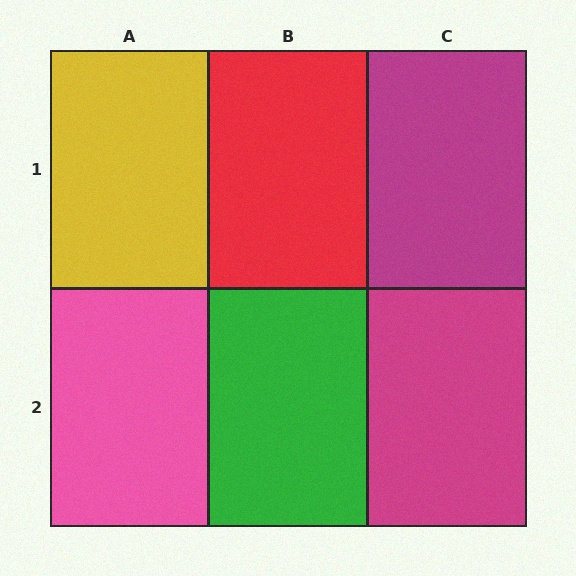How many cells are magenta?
2 cells are magenta.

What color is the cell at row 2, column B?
Green.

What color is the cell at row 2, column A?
Pink.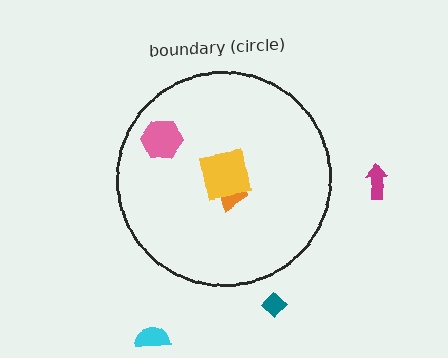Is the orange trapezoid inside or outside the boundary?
Inside.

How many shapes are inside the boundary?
3 inside, 3 outside.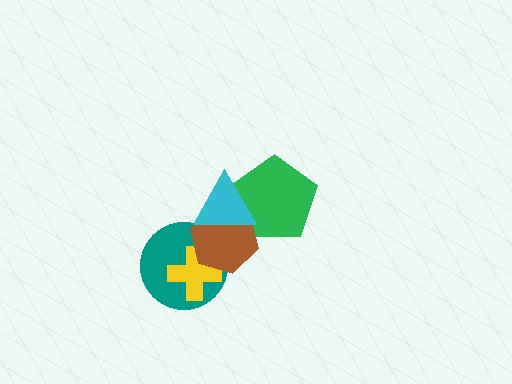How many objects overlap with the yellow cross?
2 objects overlap with the yellow cross.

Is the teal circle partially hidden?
Yes, it is partially covered by another shape.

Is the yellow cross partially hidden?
Yes, it is partially covered by another shape.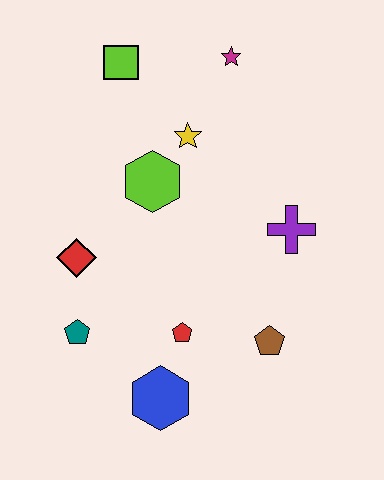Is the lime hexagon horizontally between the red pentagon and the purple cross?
No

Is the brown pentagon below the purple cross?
Yes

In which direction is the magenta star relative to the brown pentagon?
The magenta star is above the brown pentagon.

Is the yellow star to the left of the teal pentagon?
No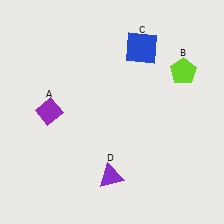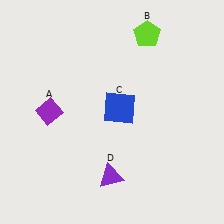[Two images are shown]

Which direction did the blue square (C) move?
The blue square (C) moved down.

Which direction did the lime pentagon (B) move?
The lime pentagon (B) moved up.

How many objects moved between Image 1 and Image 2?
2 objects moved between the two images.